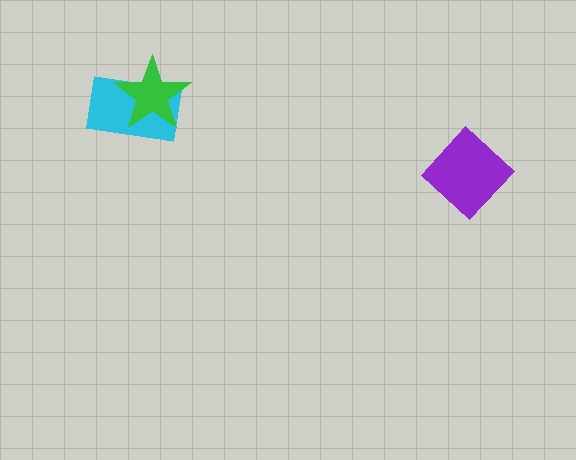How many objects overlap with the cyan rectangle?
1 object overlaps with the cyan rectangle.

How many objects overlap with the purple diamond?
0 objects overlap with the purple diamond.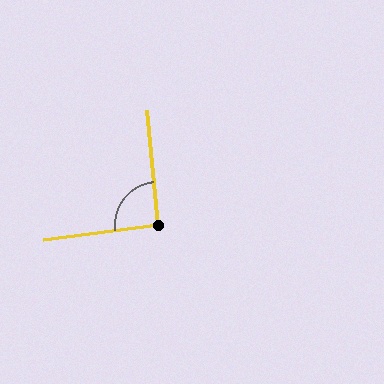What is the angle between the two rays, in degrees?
Approximately 92 degrees.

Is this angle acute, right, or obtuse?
It is approximately a right angle.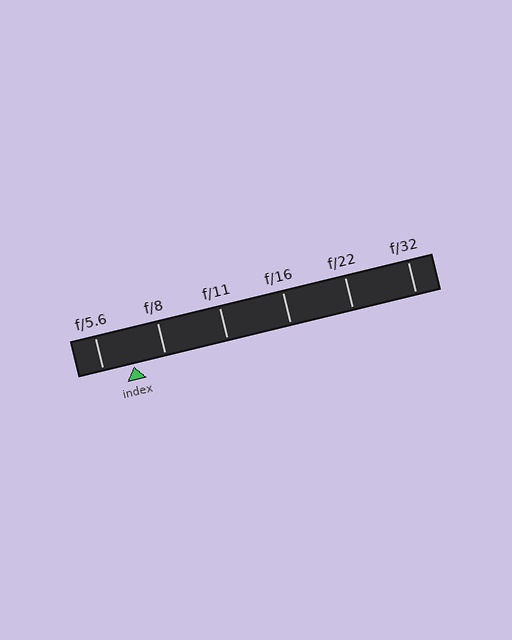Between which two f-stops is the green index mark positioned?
The index mark is between f/5.6 and f/8.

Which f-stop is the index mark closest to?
The index mark is closest to f/5.6.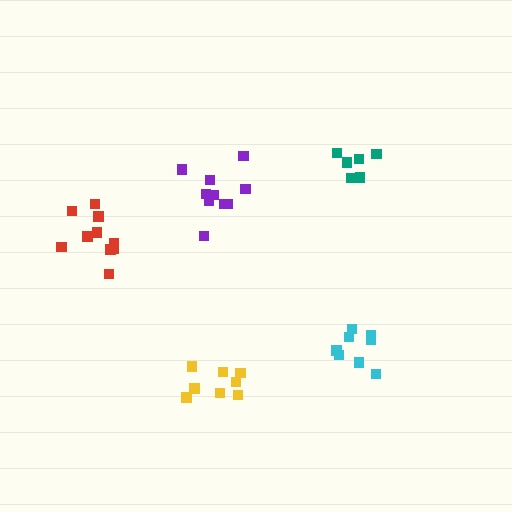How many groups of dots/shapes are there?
There are 5 groups.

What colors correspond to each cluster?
The clusters are colored: red, cyan, yellow, teal, purple.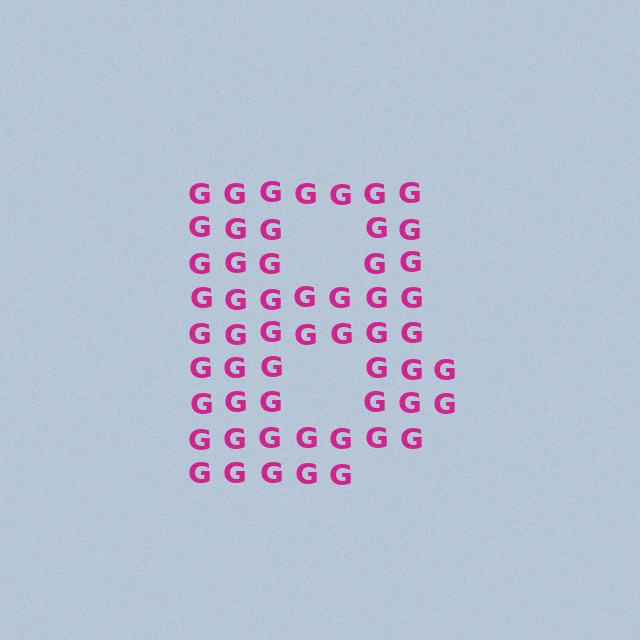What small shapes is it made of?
It is made of small letter G's.